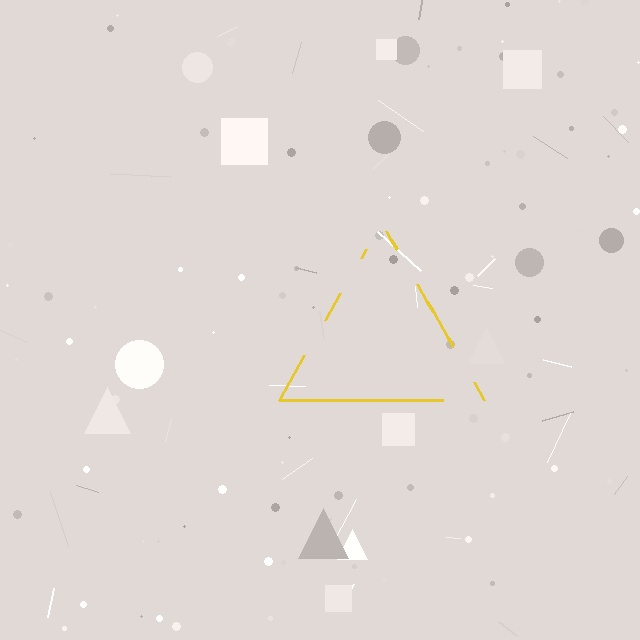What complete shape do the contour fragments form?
The contour fragments form a triangle.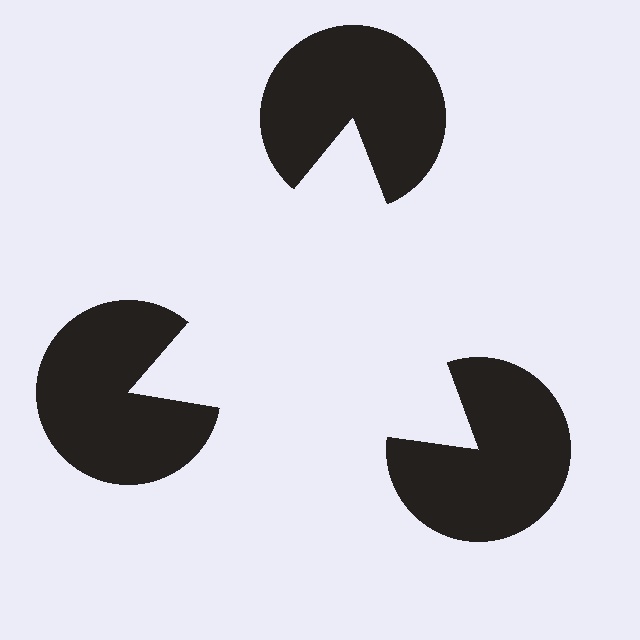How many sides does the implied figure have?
3 sides.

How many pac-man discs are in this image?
There are 3 — one at each vertex of the illusory triangle.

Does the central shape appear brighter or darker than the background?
It typically appears slightly brighter than the background, even though no actual brightness change is drawn.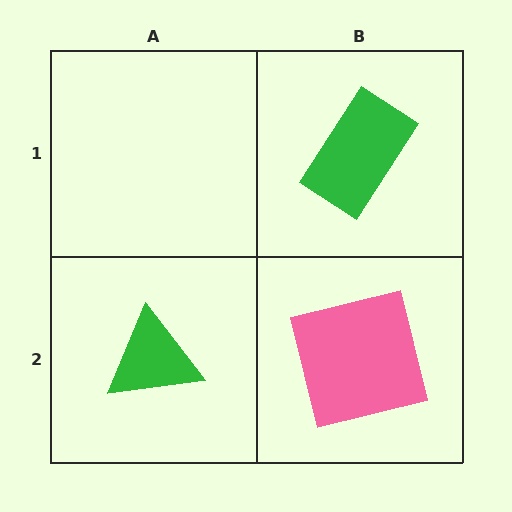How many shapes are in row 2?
2 shapes.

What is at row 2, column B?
A pink square.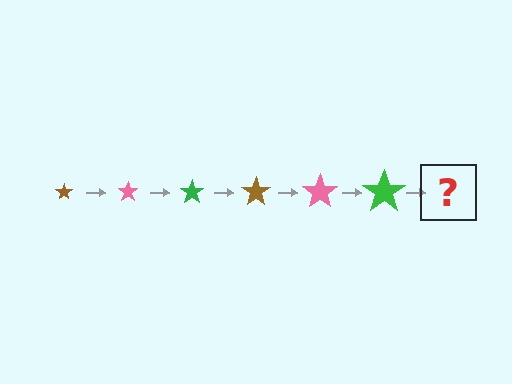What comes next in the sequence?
The next element should be a brown star, larger than the previous one.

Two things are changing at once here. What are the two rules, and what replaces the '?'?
The two rules are that the star grows larger each step and the color cycles through brown, pink, and green. The '?' should be a brown star, larger than the previous one.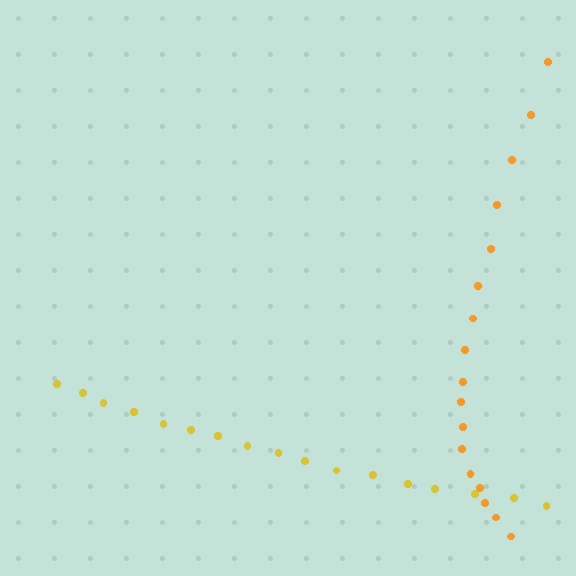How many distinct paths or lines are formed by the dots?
There are 2 distinct paths.